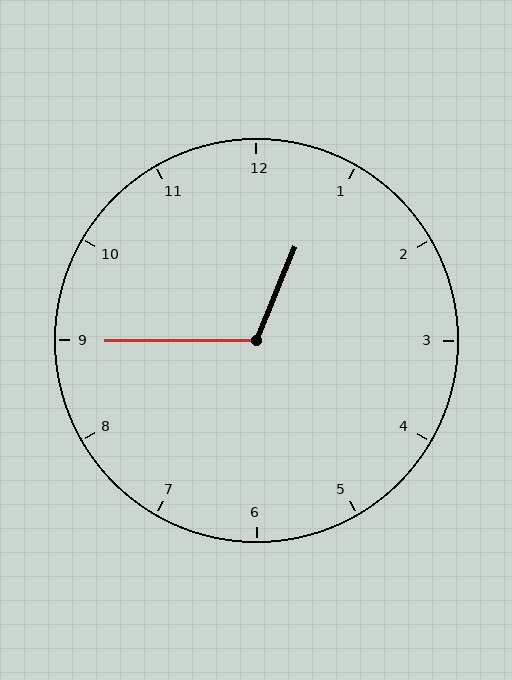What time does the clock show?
12:45.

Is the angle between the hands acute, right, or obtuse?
It is obtuse.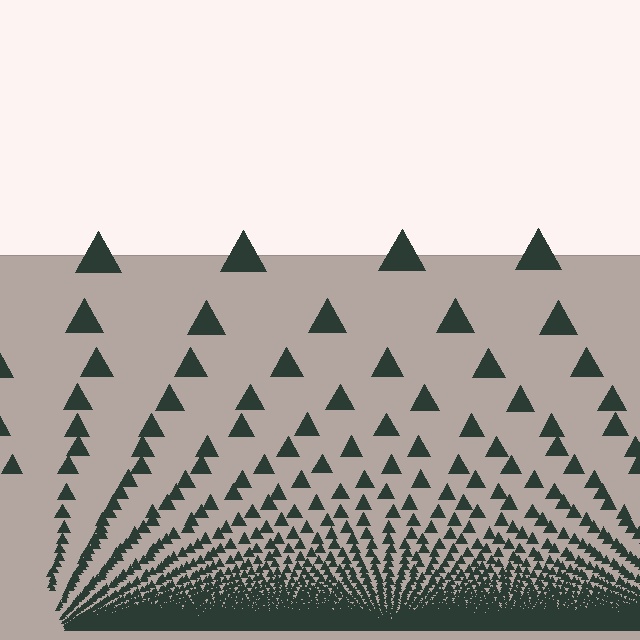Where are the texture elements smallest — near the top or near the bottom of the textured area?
Near the bottom.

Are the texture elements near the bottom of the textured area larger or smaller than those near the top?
Smaller. The gradient is inverted — elements near the bottom are smaller and denser.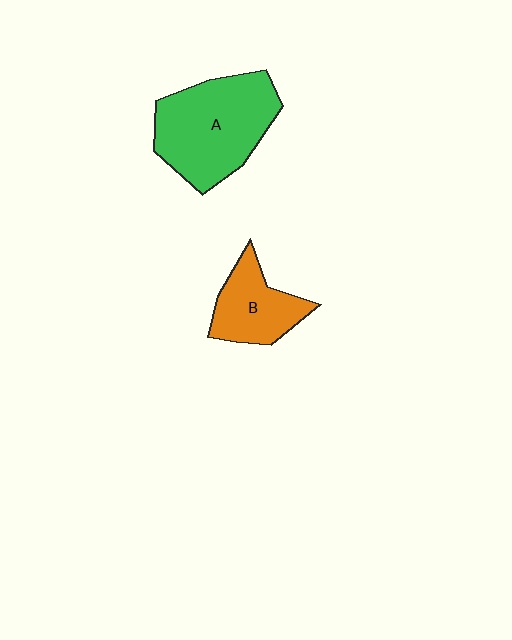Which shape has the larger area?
Shape A (green).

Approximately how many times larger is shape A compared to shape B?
Approximately 1.8 times.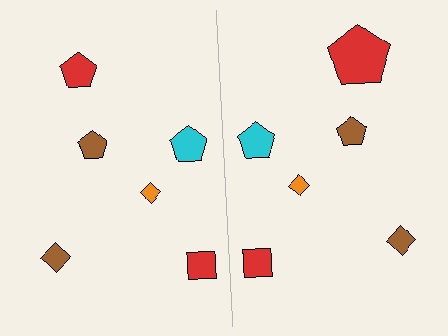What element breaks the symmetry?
The red pentagon on the right side has a different size than its mirror counterpart.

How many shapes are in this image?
There are 12 shapes in this image.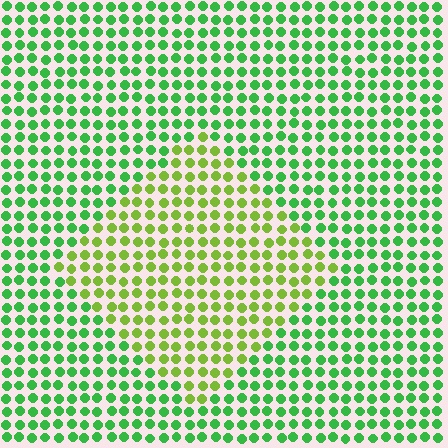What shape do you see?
I see a diamond.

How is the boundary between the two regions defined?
The boundary is defined purely by a slight shift in hue (about 38 degrees). Spacing, size, and orientation are identical on both sides.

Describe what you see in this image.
The image is filled with small green elements in a uniform arrangement. A diamond-shaped region is visible where the elements are tinted to a slightly different hue, forming a subtle color boundary.